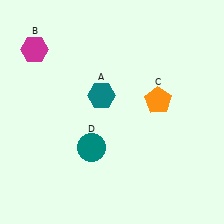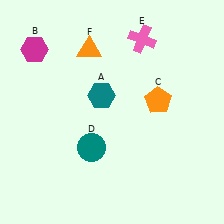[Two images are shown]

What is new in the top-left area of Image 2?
An orange triangle (F) was added in the top-left area of Image 2.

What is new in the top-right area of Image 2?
A pink cross (E) was added in the top-right area of Image 2.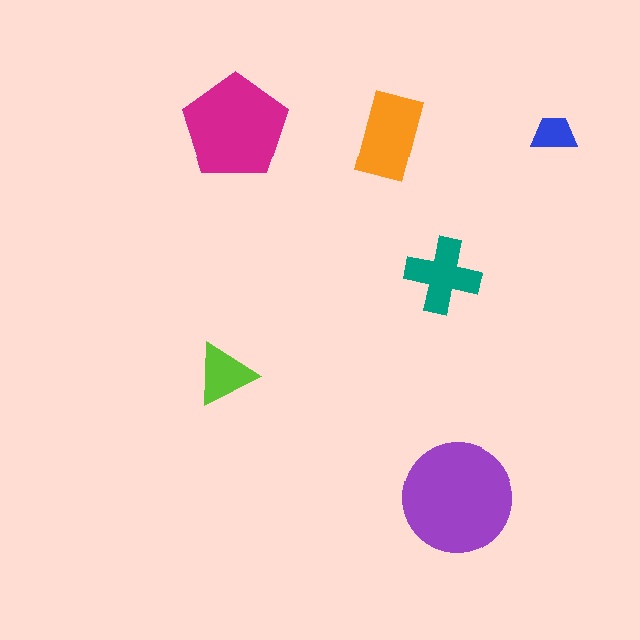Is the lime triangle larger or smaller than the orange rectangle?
Smaller.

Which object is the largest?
The purple circle.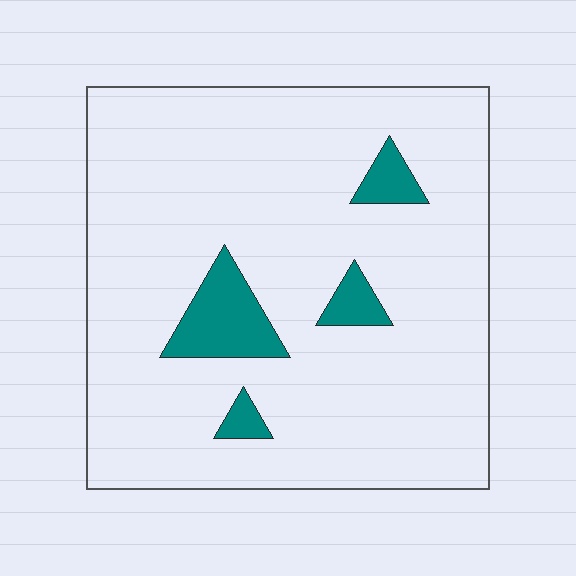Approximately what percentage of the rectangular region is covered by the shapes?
Approximately 10%.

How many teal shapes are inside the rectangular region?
4.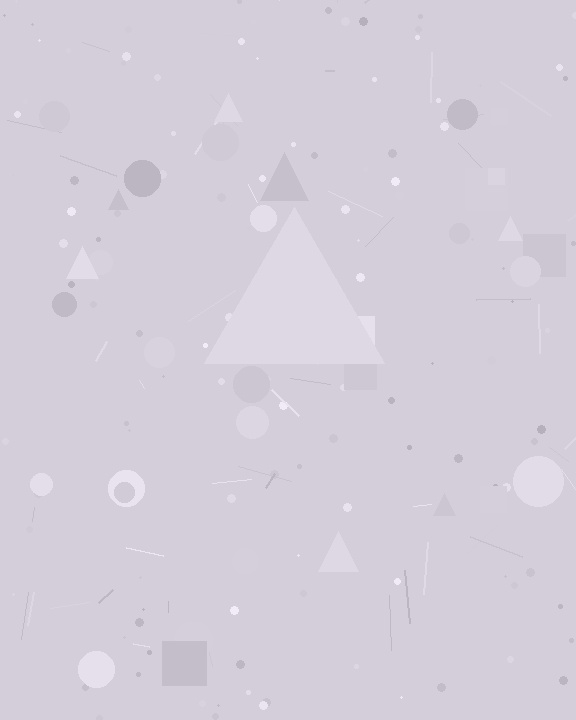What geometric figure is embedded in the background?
A triangle is embedded in the background.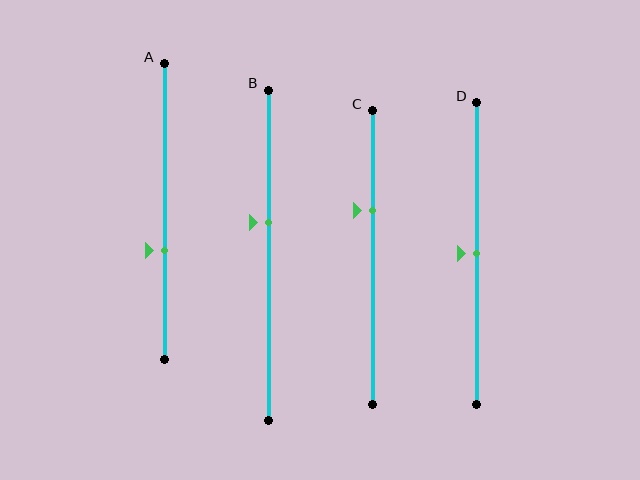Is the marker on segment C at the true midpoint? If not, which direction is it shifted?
No, the marker on segment C is shifted upward by about 16% of the segment length.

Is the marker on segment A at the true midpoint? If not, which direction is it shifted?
No, the marker on segment A is shifted downward by about 13% of the segment length.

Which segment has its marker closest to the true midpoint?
Segment D has its marker closest to the true midpoint.